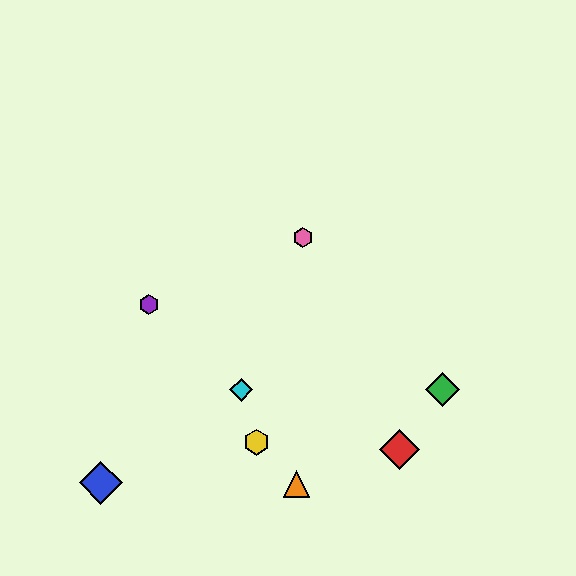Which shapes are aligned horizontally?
The green diamond, the cyan diamond are aligned horizontally.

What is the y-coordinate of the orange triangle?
The orange triangle is at y≈484.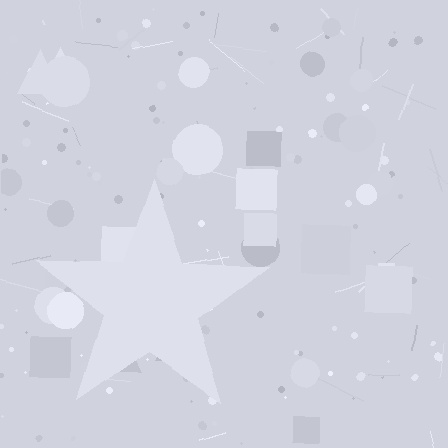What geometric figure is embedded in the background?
A star is embedded in the background.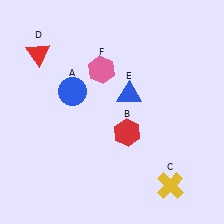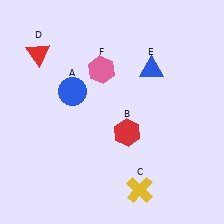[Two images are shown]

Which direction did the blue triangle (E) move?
The blue triangle (E) moved up.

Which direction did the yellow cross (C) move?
The yellow cross (C) moved left.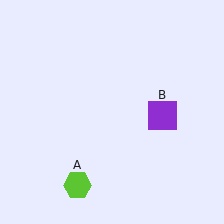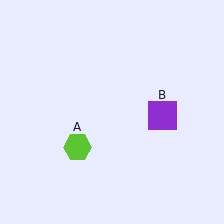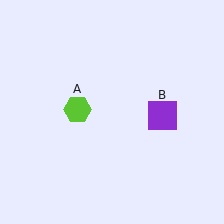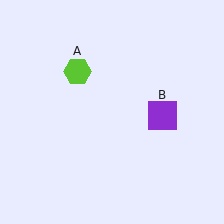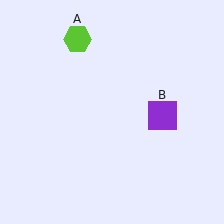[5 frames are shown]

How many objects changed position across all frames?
1 object changed position: lime hexagon (object A).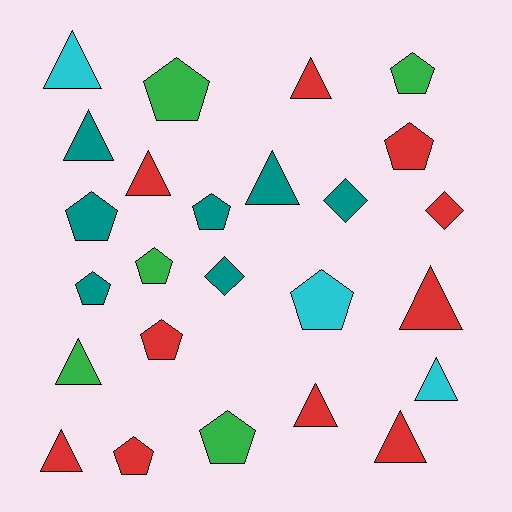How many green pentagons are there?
There are 4 green pentagons.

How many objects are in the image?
There are 25 objects.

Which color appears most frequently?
Red, with 10 objects.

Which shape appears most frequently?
Pentagon, with 11 objects.